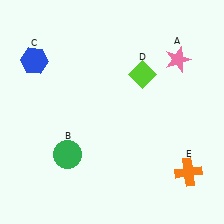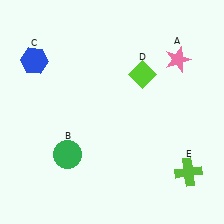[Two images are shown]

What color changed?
The cross (E) changed from orange in Image 1 to lime in Image 2.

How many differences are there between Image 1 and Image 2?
There is 1 difference between the two images.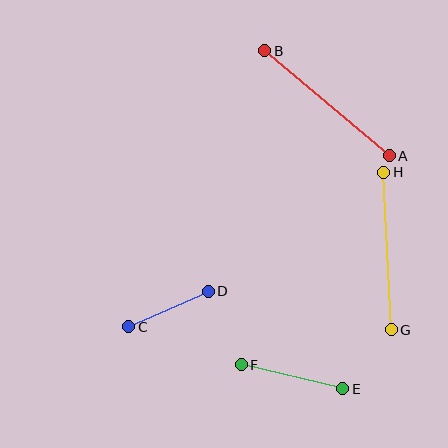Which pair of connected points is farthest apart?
Points A and B are farthest apart.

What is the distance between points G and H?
The distance is approximately 158 pixels.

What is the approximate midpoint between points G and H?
The midpoint is at approximately (388, 251) pixels.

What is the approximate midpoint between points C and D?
The midpoint is at approximately (168, 309) pixels.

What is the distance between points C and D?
The distance is approximately 87 pixels.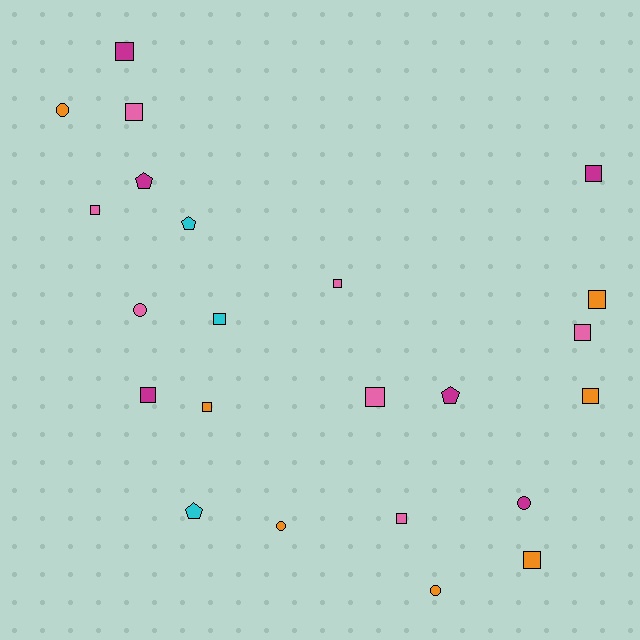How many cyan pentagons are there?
There are 2 cyan pentagons.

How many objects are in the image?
There are 23 objects.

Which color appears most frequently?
Orange, with 7 objects.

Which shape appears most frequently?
Square, with 14 objects.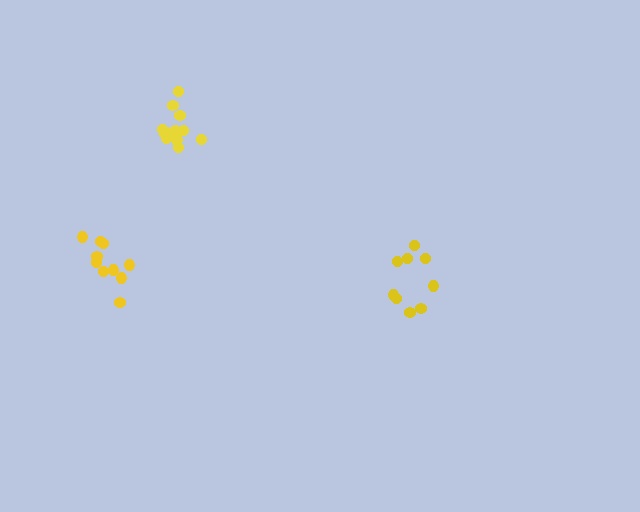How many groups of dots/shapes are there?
There are 3 groups.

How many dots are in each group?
Group 1: 9 dots, Group 2: 10 dots, Group 3: 13 dots (32 total).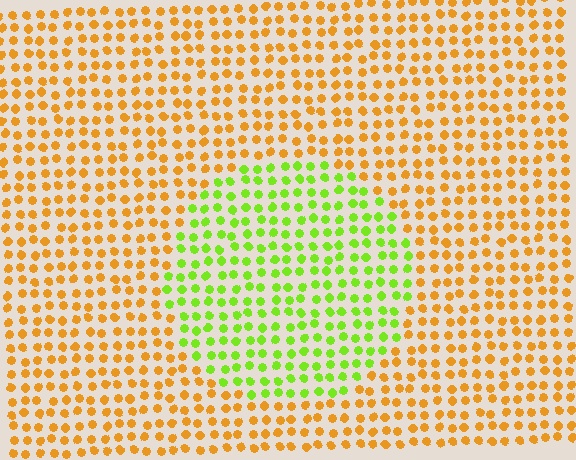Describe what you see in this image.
The image is filled with small orange elements in a uniform arrangement. A circle-shaped region is visible where the elements are tinted to a slightly different hue, forming a subtle color boundary.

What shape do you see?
I see a circle.